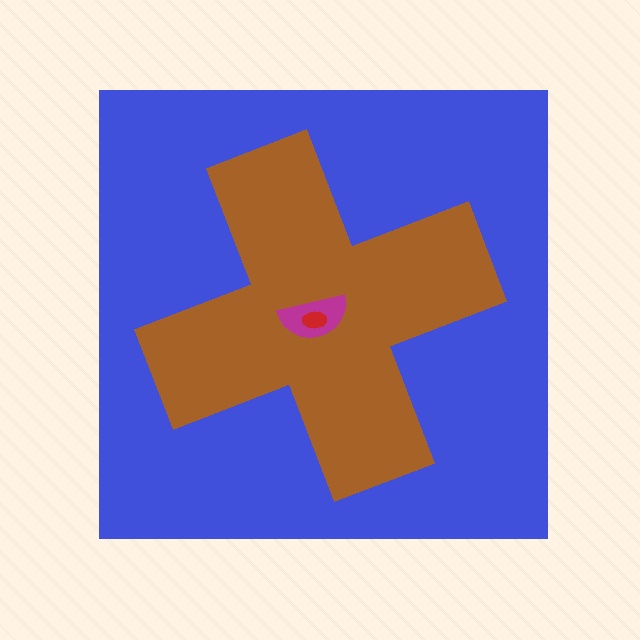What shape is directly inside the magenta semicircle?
The red ellipse.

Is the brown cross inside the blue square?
Yes.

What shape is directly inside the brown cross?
The magenta semicircle.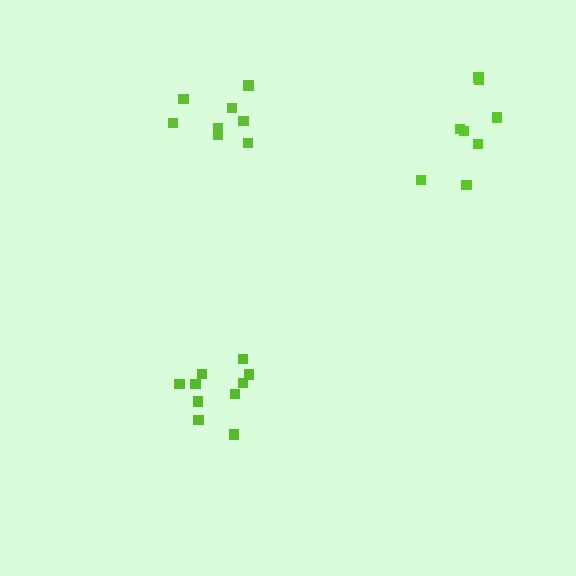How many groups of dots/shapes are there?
There are 3 groups.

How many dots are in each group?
Group 1: 10 dots, Group 2: 8 dots, Group 3: 8 dots (26 total).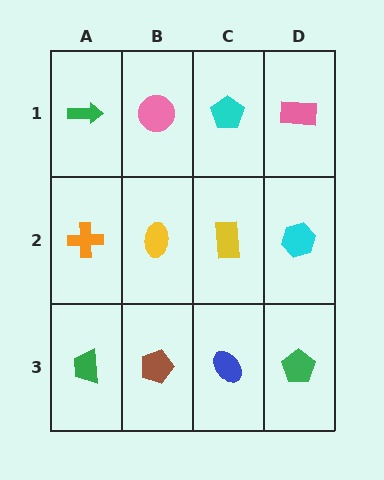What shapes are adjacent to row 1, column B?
A yellow ellipse (row 2, column B), a green arrow (row 1, column A), a cyan pentagon (row 1, column C).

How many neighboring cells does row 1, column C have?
3.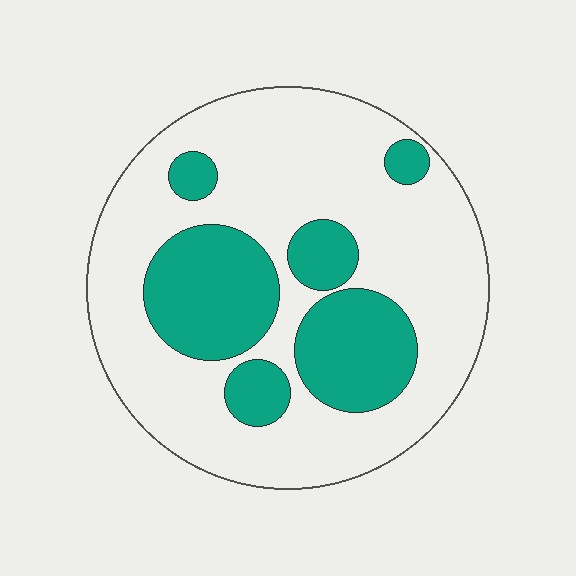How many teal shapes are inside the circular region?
6.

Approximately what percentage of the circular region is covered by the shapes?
Approximately 30%.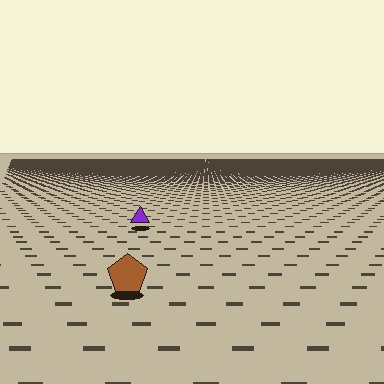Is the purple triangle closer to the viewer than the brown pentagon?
No. The brown pentagon is closer — you can tell from the texture gradient: the ground texture is coarser near it.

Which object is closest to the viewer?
The brown pentagon is closest. The texture marks near it are larger and more spread out.